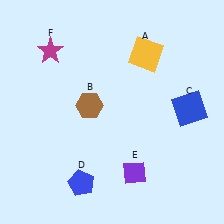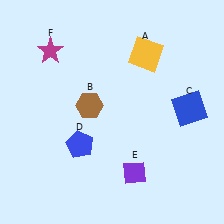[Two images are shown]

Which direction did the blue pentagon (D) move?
The blue pentagon (D) moved up.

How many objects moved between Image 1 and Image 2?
1 object moved between the two images.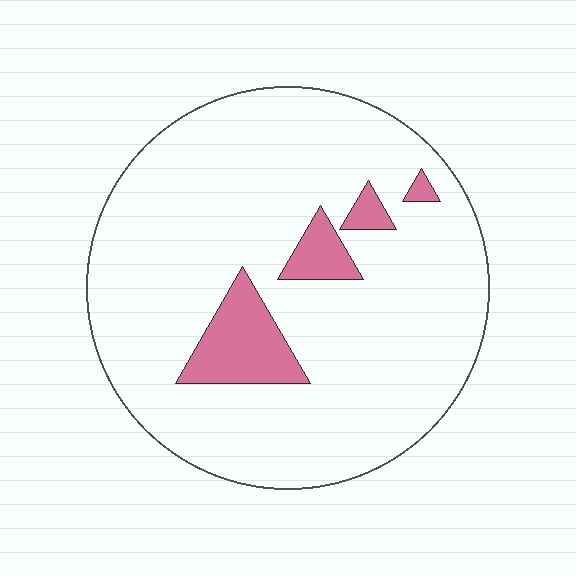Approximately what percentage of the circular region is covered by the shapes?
Approximately 10%.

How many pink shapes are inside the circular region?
4.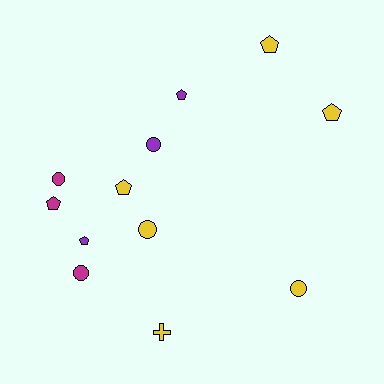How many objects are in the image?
There are 12 objects.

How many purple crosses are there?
There are no purple crosses.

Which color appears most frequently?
Yellow, with 6 objects.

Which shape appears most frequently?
Pentagon, with 6 objects.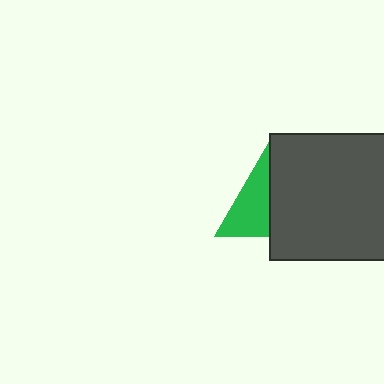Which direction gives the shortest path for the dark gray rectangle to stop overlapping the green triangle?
Moving right gives the shortest separation.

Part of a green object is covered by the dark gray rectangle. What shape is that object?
It is a triangle.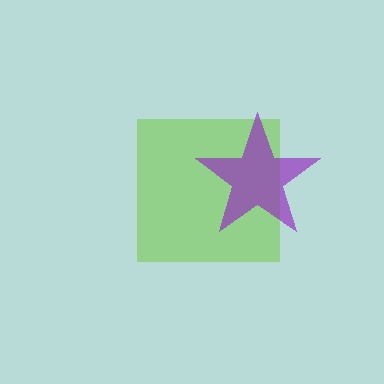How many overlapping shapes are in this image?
There are 2 overlapping shapes in the image.